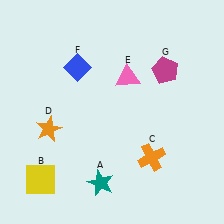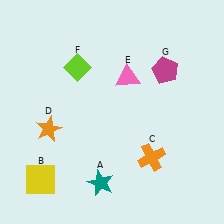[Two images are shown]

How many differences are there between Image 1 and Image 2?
There is 1 difference between the two images.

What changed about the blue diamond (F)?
In Image 1, F is blue. In Image 2, it changed to lime.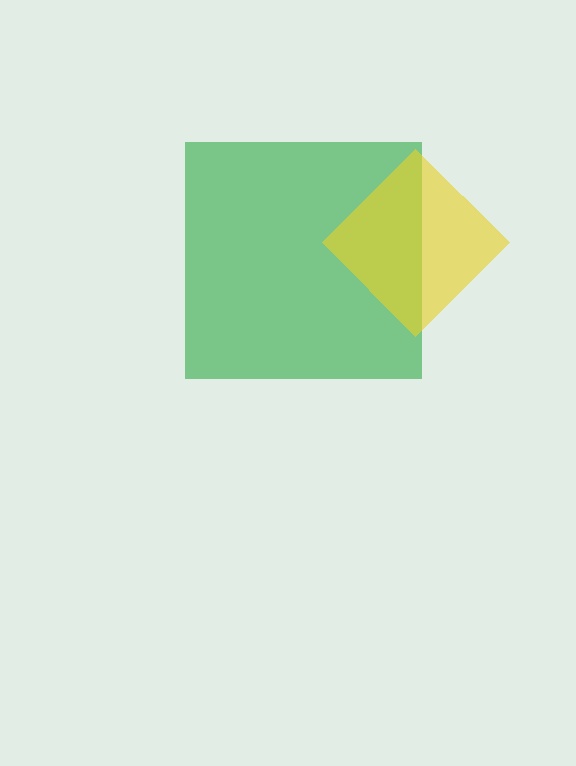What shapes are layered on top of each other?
The layered shapes are: a green square, a yellow diamond.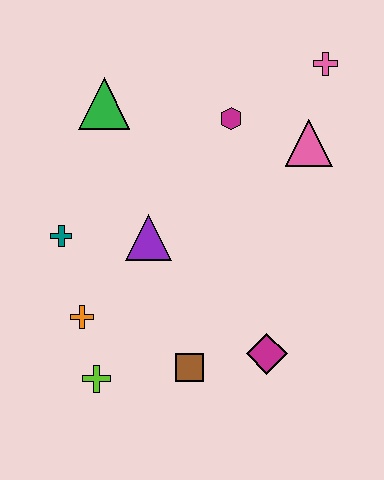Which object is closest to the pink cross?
The pink triangle is closest to the pink cross.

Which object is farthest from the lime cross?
The pink cross is farthest from the lime cross.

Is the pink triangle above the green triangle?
No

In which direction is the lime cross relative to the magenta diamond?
The lime cross is to the left of the magenta diamond.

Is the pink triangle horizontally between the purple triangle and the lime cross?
No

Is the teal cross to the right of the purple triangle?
No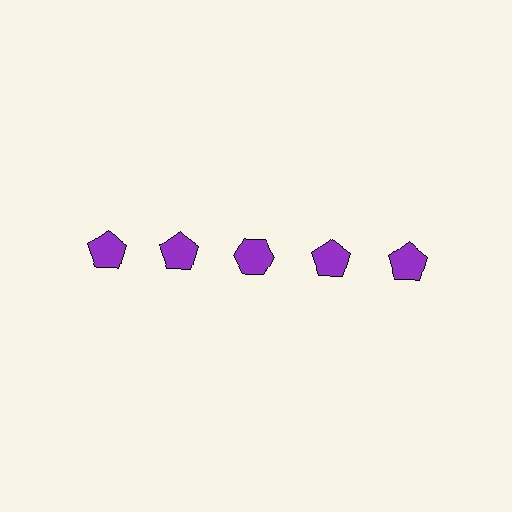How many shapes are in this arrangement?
There are 5 shapes arranged in a grid pattern.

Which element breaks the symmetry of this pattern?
The purple hexagon in the top row, center column breaks the symmetry. All other shapes are purple pentagons.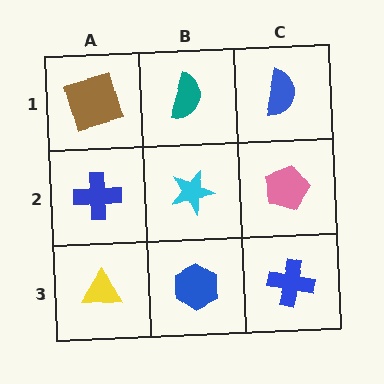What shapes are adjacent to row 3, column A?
A blue cross (row 2, column A), a blue hexagon (row 3, column B).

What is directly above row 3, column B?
A cyan star.